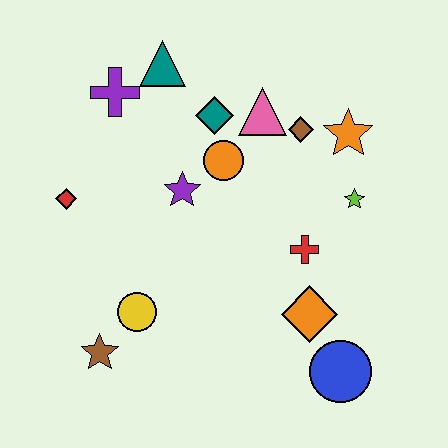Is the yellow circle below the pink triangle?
Yes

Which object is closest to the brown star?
The yellow circle is closest to the brown star.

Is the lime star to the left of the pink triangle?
No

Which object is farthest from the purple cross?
The blue circle is farthest from the purple cross.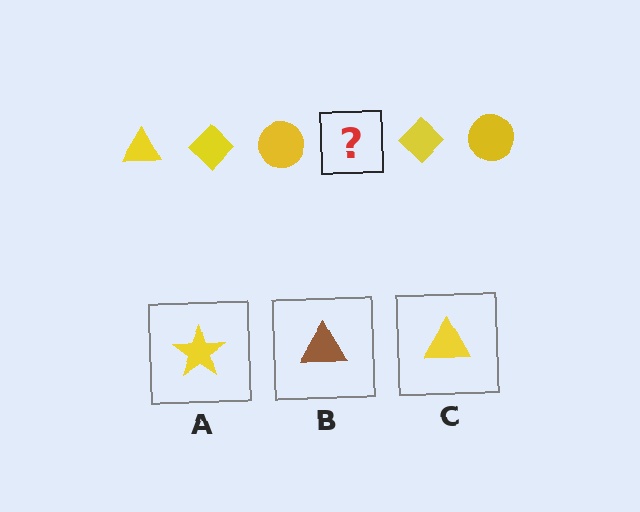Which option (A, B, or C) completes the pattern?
C.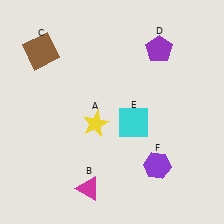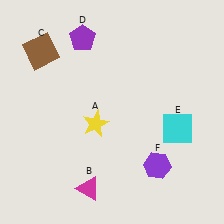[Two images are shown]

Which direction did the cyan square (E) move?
The cyan square (E) moved right.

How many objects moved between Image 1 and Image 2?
2 objects moved between the two images.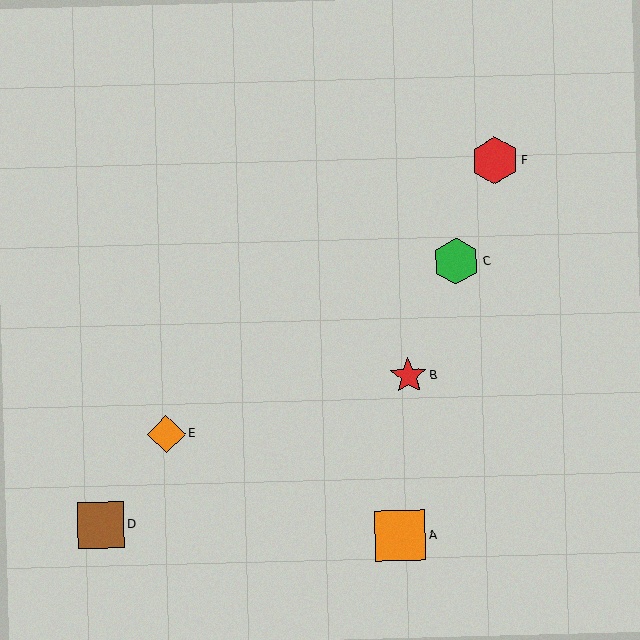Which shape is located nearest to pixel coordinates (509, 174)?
The red hexagon (labeled F) at (495, 160) is nearest to that location.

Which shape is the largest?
The orange square (labeled A) is the largest.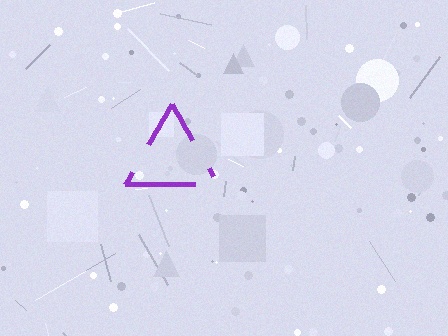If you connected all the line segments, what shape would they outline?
They would outline a triangle.